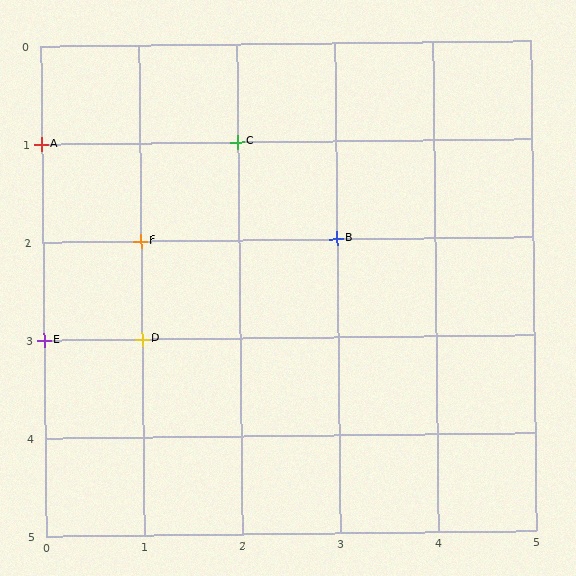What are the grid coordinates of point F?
Point F is at grid coordinates (1, 2).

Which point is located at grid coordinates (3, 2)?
Point B is at (3, 2).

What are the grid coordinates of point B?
Point B is at grid coordinates (3, 2).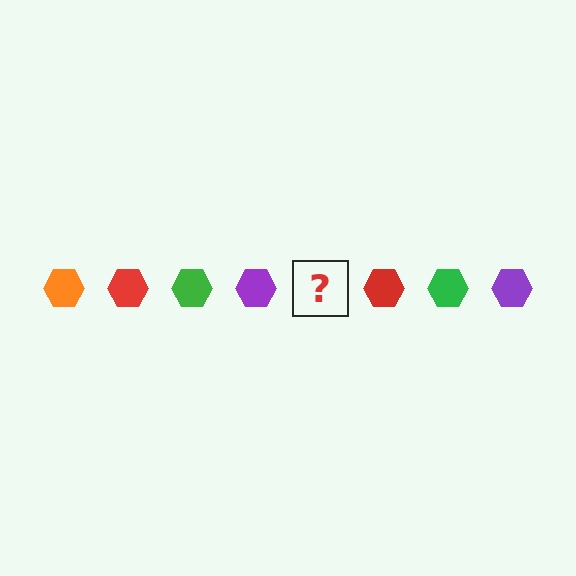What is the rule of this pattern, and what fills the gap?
The rule is that the pattern cycles through orange, red, green, purple hexagons. The gap should be filled with an orange hexagon.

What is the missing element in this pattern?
The missing element is an orange hexagon.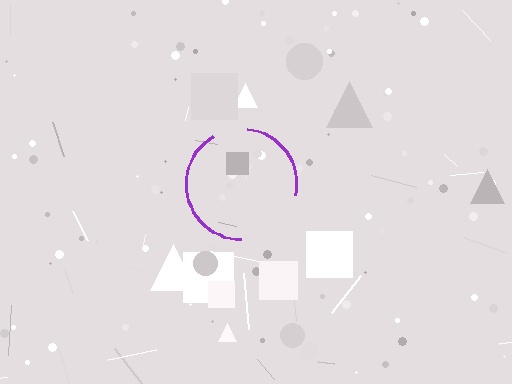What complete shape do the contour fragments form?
The contour fragments form a circle.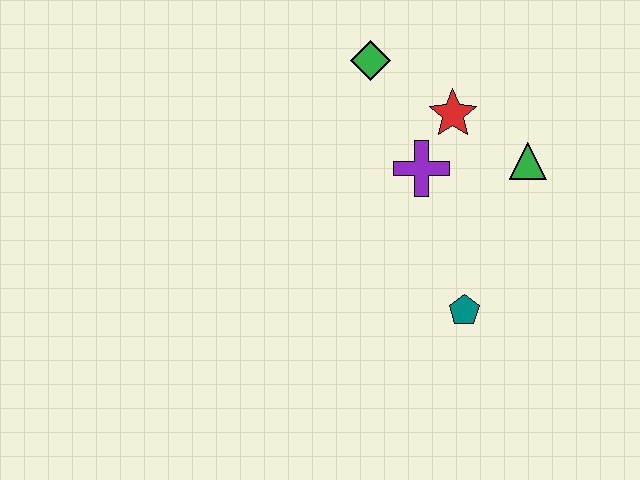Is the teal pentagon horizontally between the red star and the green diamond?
No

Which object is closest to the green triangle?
The red star is closest to the green triangle.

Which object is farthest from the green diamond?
The teal pentagon is farthest from the green diamond.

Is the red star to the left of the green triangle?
Yes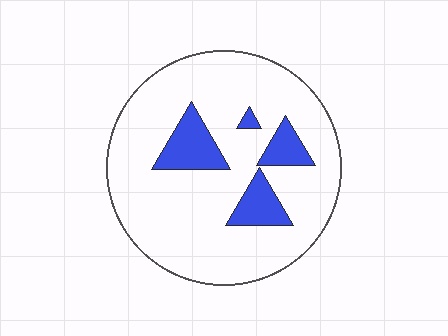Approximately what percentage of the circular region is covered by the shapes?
Approximately 15%.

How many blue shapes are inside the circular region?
4.